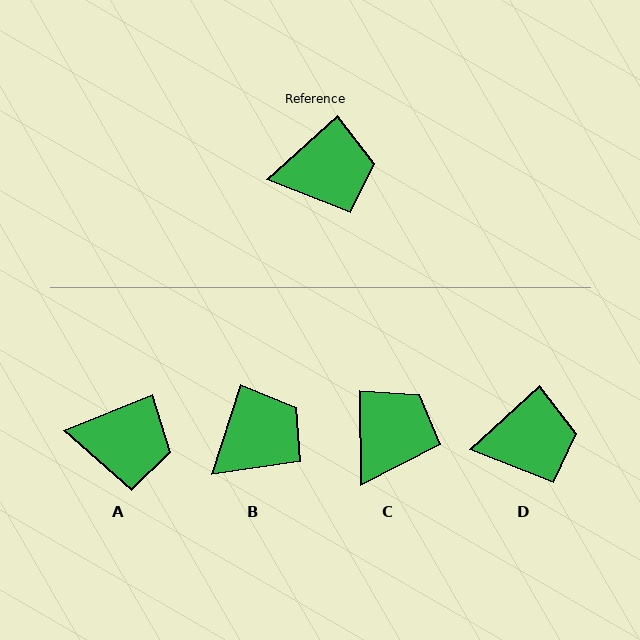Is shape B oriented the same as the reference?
No, it is off by about 30 degrees.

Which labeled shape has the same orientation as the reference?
D.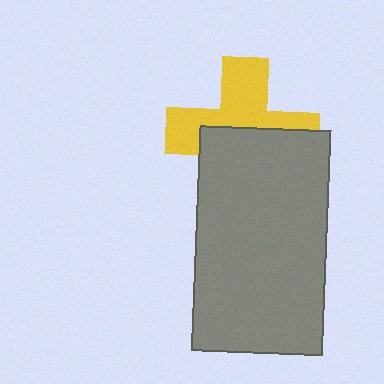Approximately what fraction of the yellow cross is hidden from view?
Roughly 50% of the yellow cross is hidden behind the gray rectangle.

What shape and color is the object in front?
The object in front is a gray rectangle.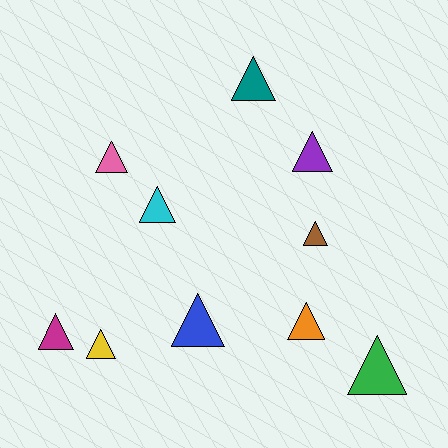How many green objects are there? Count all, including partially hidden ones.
There is 1 green object.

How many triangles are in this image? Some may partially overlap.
There are 10 triangles.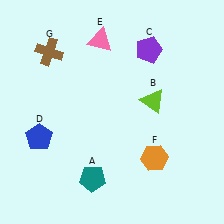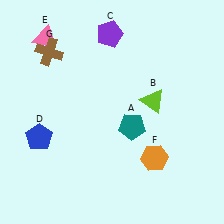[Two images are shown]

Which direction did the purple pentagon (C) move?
The purple pentagon (C) moved left.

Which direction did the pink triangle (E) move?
The pink triangle (E) moved left.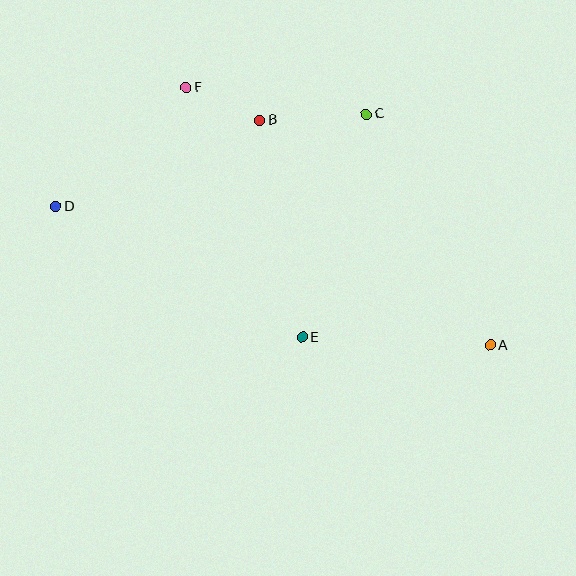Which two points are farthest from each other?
Points A and D are farthest from each other.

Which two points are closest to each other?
Points B and F are closest to each other.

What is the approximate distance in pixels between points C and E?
The distance between C and E is approximately 232 pixels.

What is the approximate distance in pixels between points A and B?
The distance between A and B is approximately 323 pixels.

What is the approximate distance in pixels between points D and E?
The distance between D and E is approximately 279 pixels.